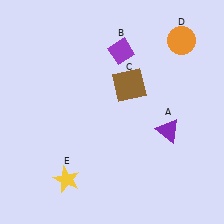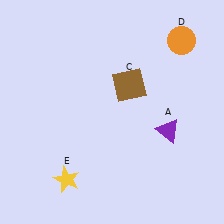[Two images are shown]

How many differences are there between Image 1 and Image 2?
There is 1 difference between the two images.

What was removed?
The purple diamond (B) was removed in Image 2.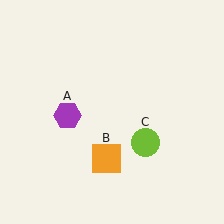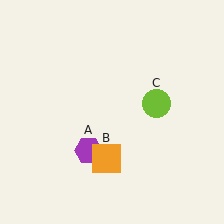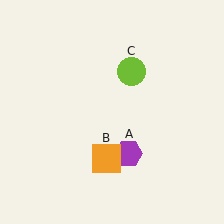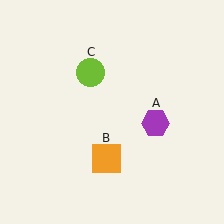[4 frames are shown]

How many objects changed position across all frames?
2 objects changed position: purple hexagon (object A), lime circle (object C).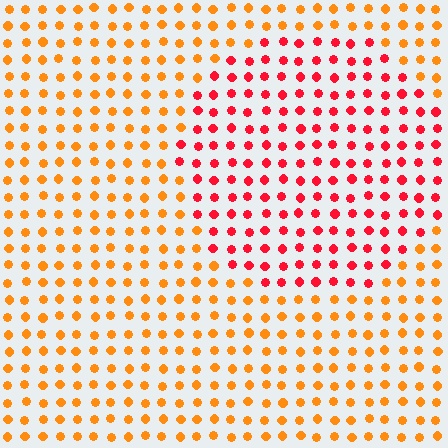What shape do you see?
I see a circle.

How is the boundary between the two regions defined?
The boundary is defined purely by a slight shift in hue (about 40 degrees). Spacing, size, and orientation are identical on both sides.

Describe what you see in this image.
The image is filled with small orange elements in a uniform arrangement. A circle-shaped region is visible where the elements are tinted to a slightly different hue, forming a subtle color boundary.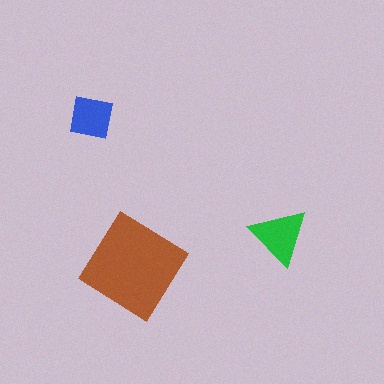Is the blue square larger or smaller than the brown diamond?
Smaller.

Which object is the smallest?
The blue square.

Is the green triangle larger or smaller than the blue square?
Larger.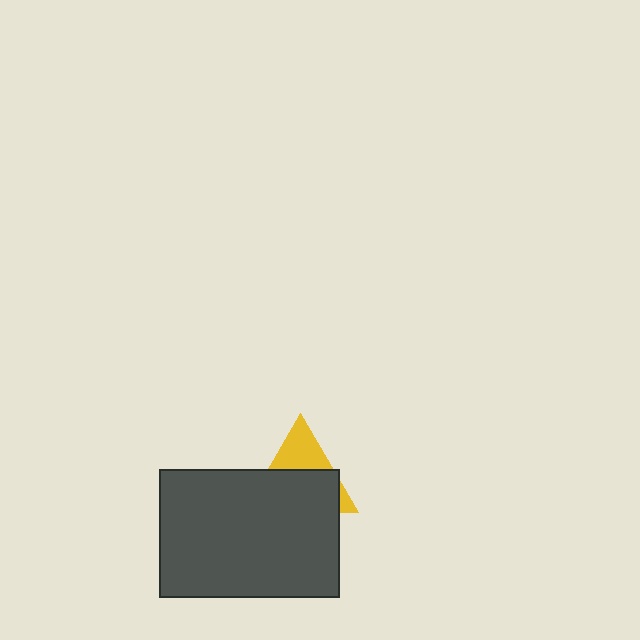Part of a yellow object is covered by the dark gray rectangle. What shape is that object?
It is a triangle.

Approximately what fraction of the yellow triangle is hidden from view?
Roughly 62% of the yellow triangle is hidden behind the dark gray rectangle.